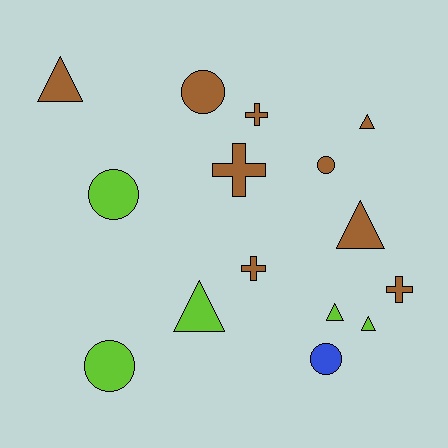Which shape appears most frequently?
Triangle, with 6 objects.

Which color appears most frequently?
Brown, with 9 objects.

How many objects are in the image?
There are 15 objects.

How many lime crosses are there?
There are no lime crosses.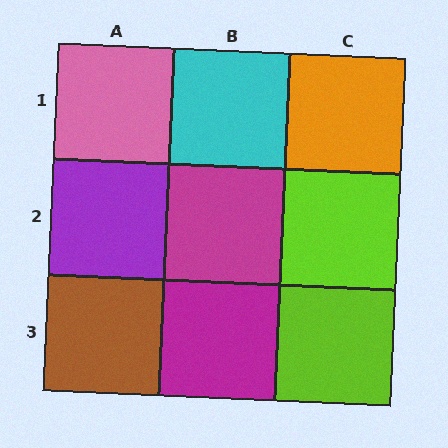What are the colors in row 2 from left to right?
Purple, magenta, lime.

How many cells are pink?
1 cell is pink.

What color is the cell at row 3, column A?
Brown.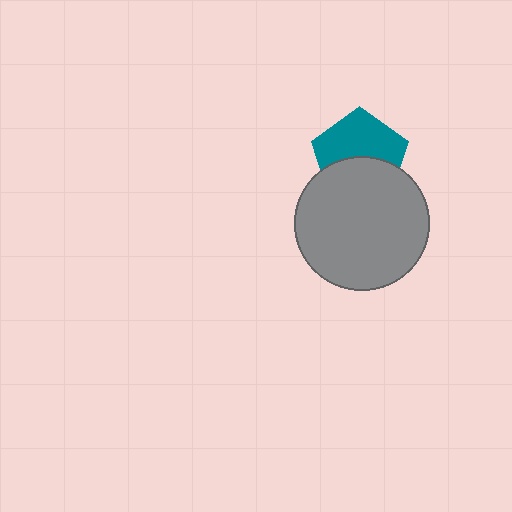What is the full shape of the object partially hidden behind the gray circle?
The partially hidden object is a teal pentagon.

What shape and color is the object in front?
The object in front is a gray circle.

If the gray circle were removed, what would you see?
You would see the complete teal pentagon.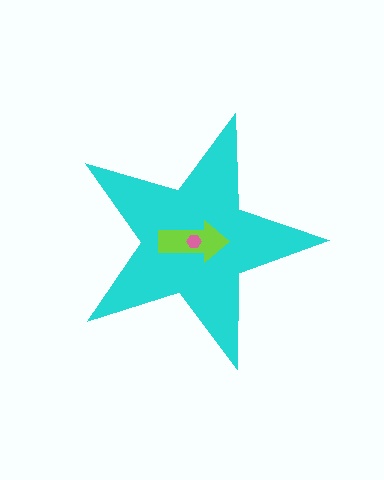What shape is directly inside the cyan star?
The lime arrow.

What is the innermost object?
The pink hexagon.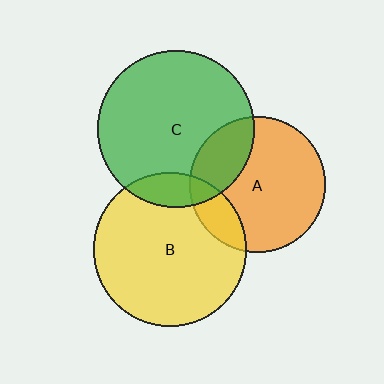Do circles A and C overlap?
Yes.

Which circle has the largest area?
Circle C (green).